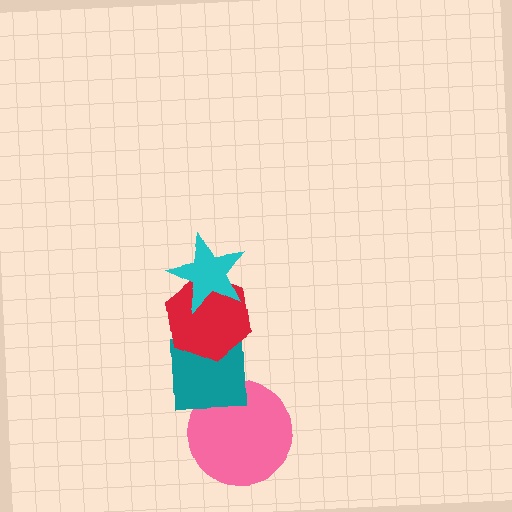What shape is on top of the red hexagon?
The cyan star is on top of the red hexagon.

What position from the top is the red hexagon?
The red hexagon is 2nd from the top.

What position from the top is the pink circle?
The pink circle is 4th from the top.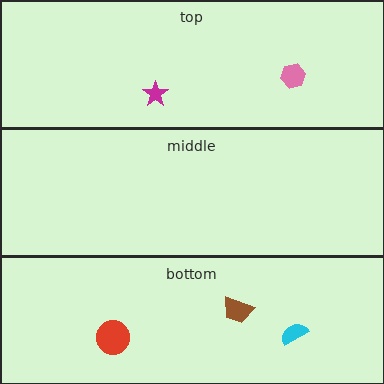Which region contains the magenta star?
The top region.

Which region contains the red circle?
The bottom region.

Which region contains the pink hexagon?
The top region.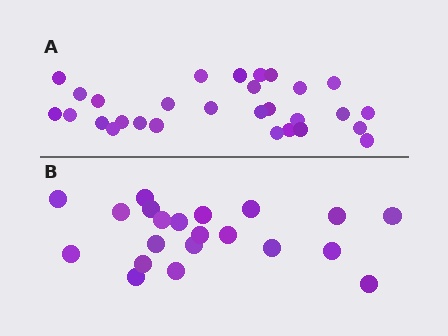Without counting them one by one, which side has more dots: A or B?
Region A (the top region) has more dots.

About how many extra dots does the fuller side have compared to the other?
Region A has roughly 8 or so more dots than region B.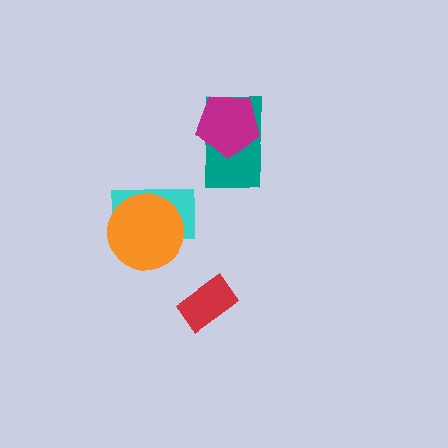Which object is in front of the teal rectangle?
The magenta pentagon is in front of the teal rectangle.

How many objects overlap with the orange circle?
1 object overlaps with the orange circle.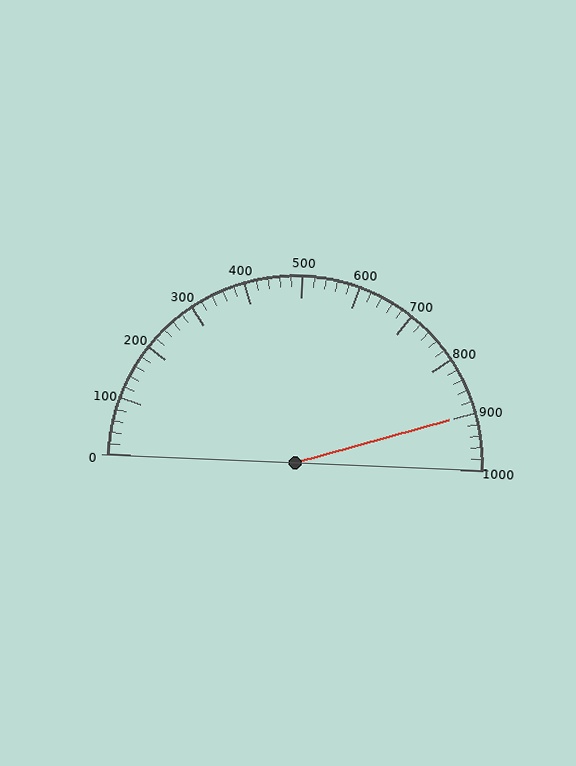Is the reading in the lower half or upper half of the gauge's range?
The reading is in the upper half of the range (0 to 1000).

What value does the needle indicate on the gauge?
The needle indicates approximately 900.